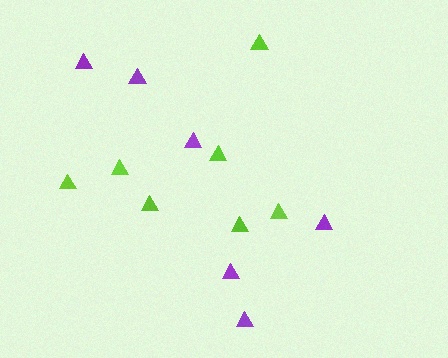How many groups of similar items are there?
There are 2 groups: one group of lime triangles (7) and one group of purple triangles (6).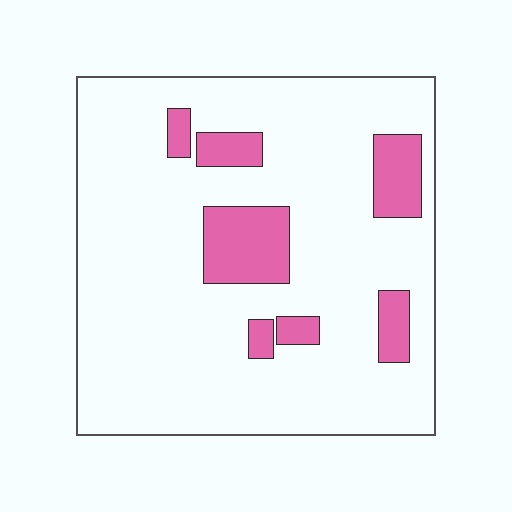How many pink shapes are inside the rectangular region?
7.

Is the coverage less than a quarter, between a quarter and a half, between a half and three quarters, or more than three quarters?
Less than a quarter.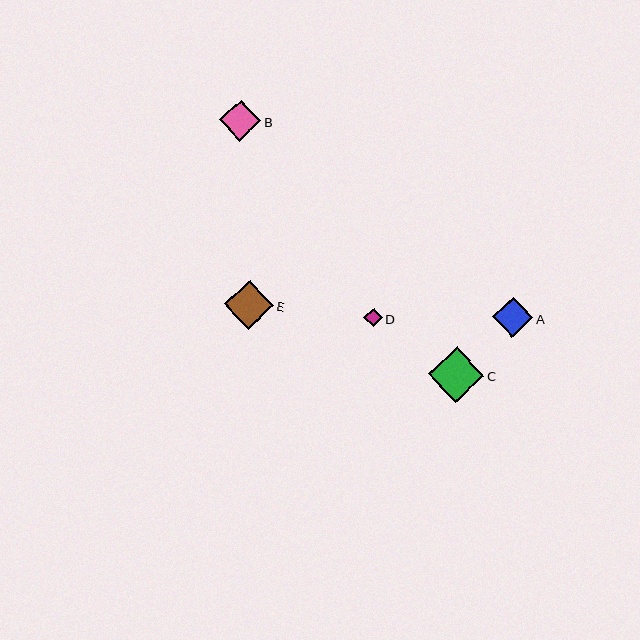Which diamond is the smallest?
Diamond D is the smallest with a size of approximately 18 pixels.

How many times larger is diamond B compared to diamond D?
Diamond B is approximately 2.2 times the size of diamond D.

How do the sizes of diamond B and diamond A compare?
Diamond B and diamond A are approximately the same size.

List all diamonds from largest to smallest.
From largest to smallest: C, E, B, A, D.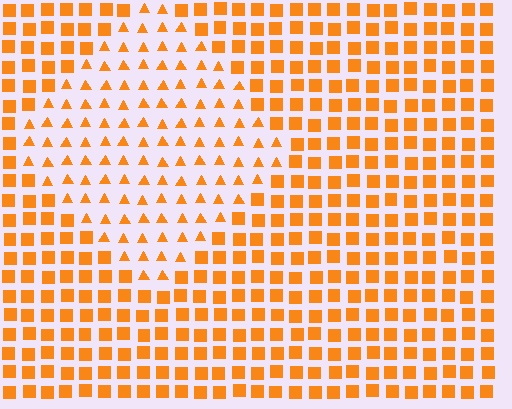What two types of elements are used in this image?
The image uses triangles inside the diamond region and squares outside it.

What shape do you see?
I see a diamond.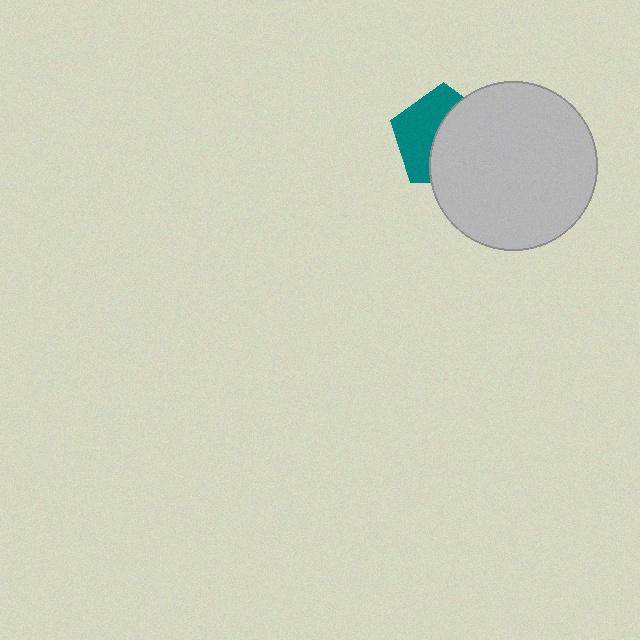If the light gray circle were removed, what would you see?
You would see the complete teal pentagon.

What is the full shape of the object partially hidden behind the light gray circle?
The partially hidden object is a teal pentagon.